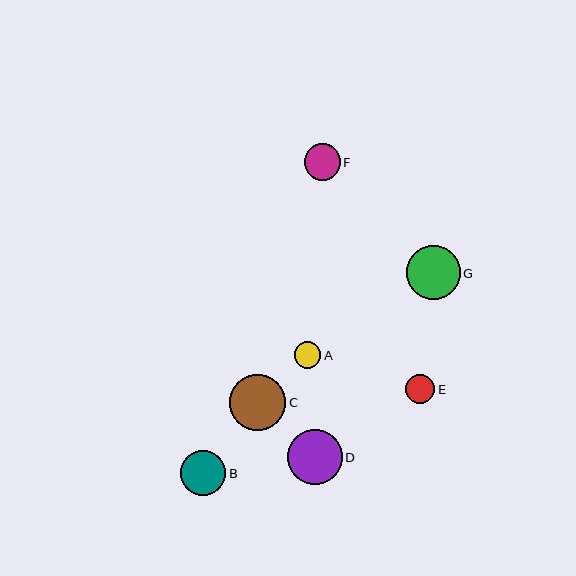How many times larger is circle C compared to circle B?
Circle C is approximately 1.2 times the size of circle B.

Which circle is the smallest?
Circle A is the smallest with a size of approximately 26 pixels.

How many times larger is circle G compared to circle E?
Circle G is approximately 1.8 times the size of circle E.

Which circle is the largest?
Circle C is the largest with a size of approximately 57 pixels.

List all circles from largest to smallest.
From largest to smallest: C, D, G, B, F, E, A.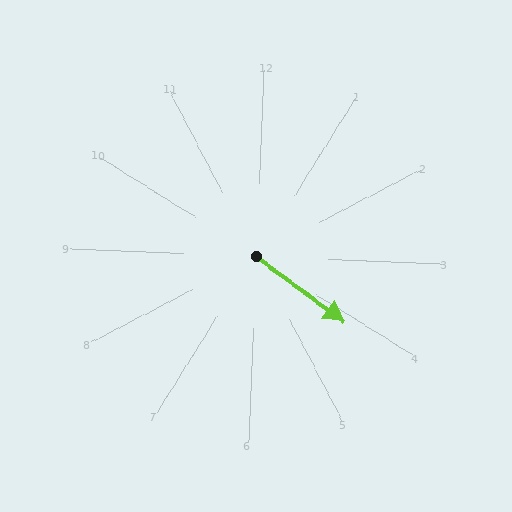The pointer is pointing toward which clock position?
Roughly 4 o'clock.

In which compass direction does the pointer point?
Southeast.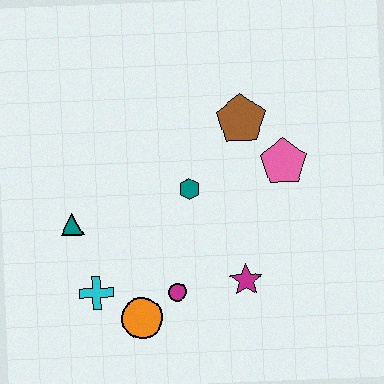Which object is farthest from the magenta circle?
The brown pentagon is farthest from the magenta circle.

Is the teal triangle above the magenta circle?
Yes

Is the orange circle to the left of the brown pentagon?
Yes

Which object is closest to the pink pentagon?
The brown pentagon is closest to the pink pentagon.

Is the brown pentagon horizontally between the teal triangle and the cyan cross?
No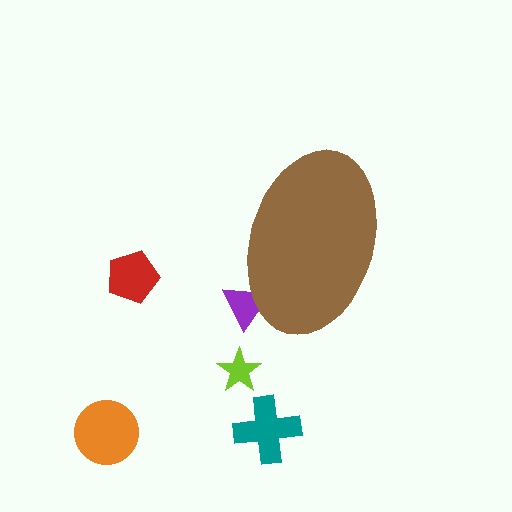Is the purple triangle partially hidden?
Yes, the purple triangle is partially hidden behind the brown ellipse.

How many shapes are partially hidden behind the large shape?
1 shape is partially hidden.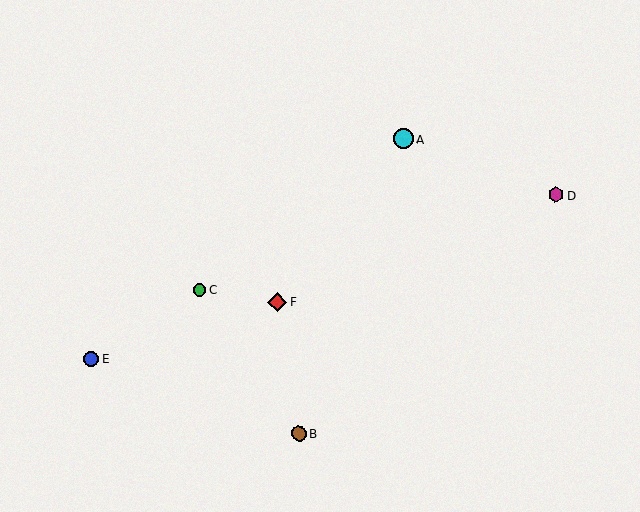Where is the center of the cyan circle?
The center of the cyan circle is at (404, 139).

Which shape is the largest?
The cyan circle (labeled A) is the largest.